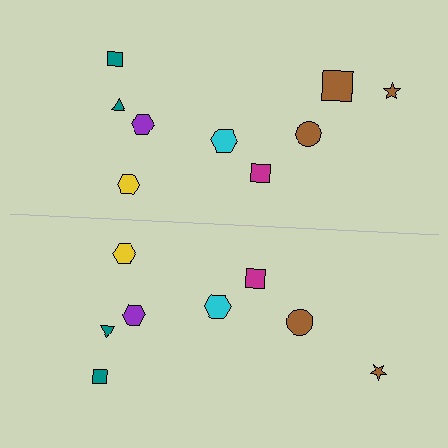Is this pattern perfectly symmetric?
No, the pattern is not perfectly symmetric. A brown square is missing from the bottom side.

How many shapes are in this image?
There are 17 shapes in this image.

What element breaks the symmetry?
A brown square is missing from the bottom side.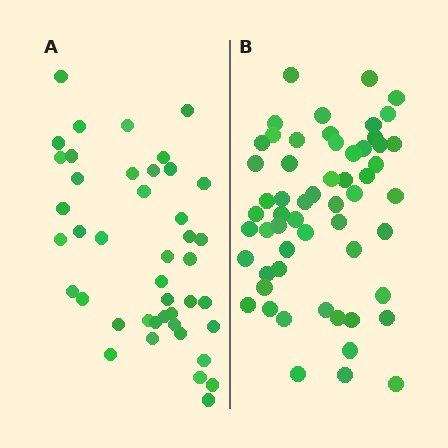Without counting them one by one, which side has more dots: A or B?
Region B (the right region) has more dots.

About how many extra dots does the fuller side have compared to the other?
Region B has approximately 15 more dots than region A.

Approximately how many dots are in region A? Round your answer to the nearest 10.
About 40 dots. (The exact count is 43, which rounds to 40.)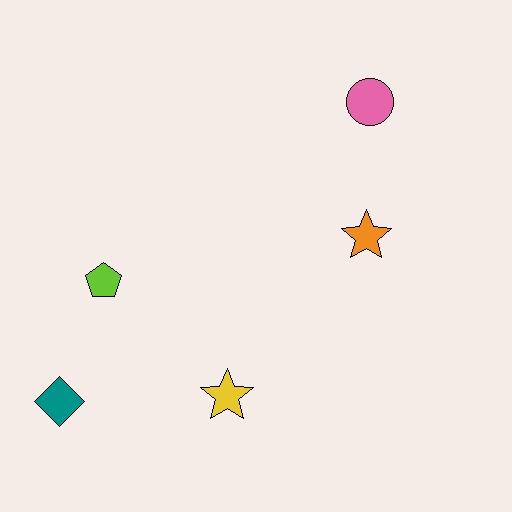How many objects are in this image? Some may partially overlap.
There are 5 objects.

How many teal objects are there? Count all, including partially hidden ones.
There is 1 teal object.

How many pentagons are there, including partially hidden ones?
There is 1 pentagon.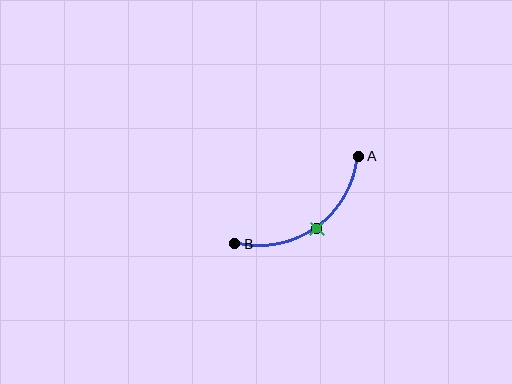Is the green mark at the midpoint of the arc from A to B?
Yes. The green mark lies on the arc at equal arc-length from both A and B — it is the arc midpoint.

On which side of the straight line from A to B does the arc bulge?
The arc bulges below and to the right of the straight line connecting A and B.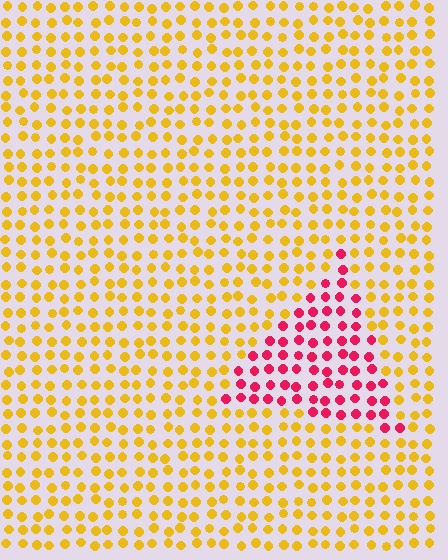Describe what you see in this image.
The image is filled with small yellow elements in a uniform arrangement. A triangle-shaped region is visible where the elements are tinted to a slightly different hue, forming a subtle color boundary.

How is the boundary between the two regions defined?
The boundary is defined purely by a slight shift in hue (about 65 degrees). Spacing, size, and orientation are identical on both sides.